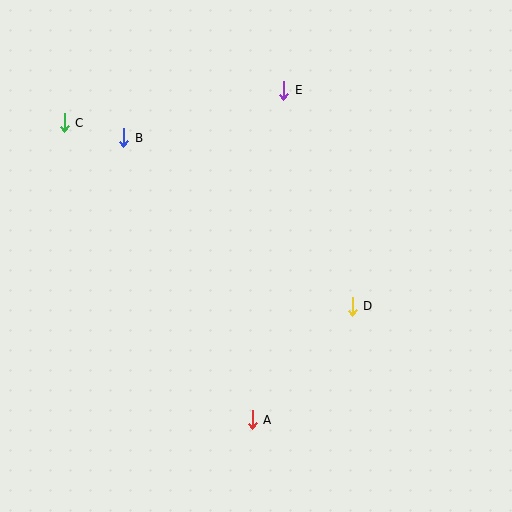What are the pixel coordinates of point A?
Point A is at (252, 420).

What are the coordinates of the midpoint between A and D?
The midpoint between A and D is at (302, 363).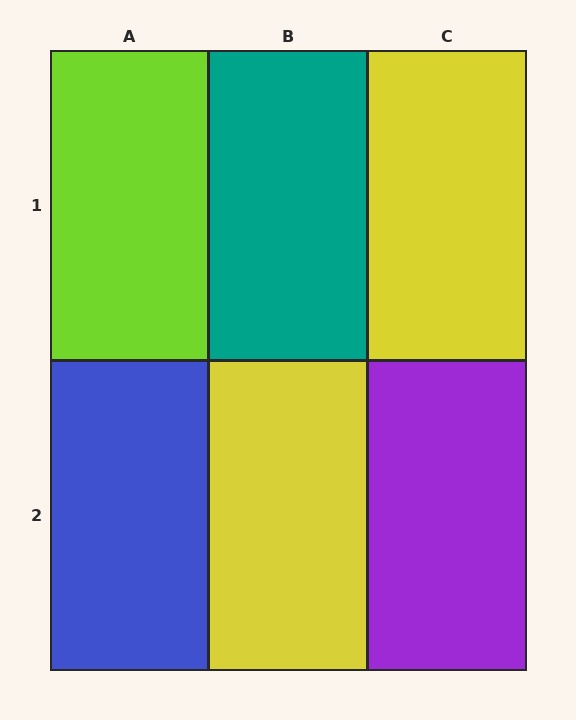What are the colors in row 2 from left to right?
Blue, yellow, purple.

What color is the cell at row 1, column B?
Teal.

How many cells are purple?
1 cell is purple.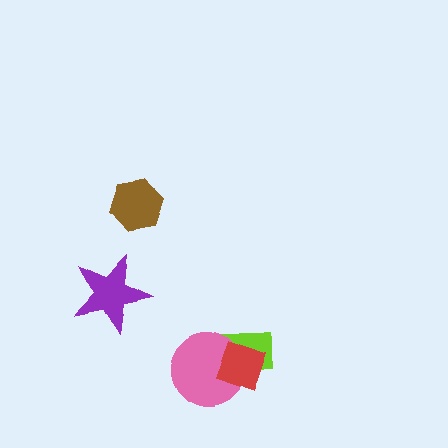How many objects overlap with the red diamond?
2 objects overlap with the red diamond.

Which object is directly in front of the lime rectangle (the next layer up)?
The pink circle is directly in front of the lime rectangle.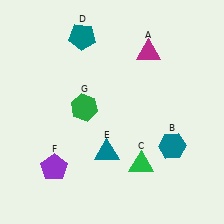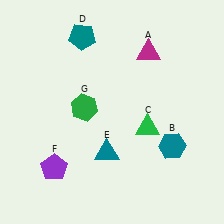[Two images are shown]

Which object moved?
The green triangle (C) moved up.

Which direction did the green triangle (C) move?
The green triangle (C) moved up.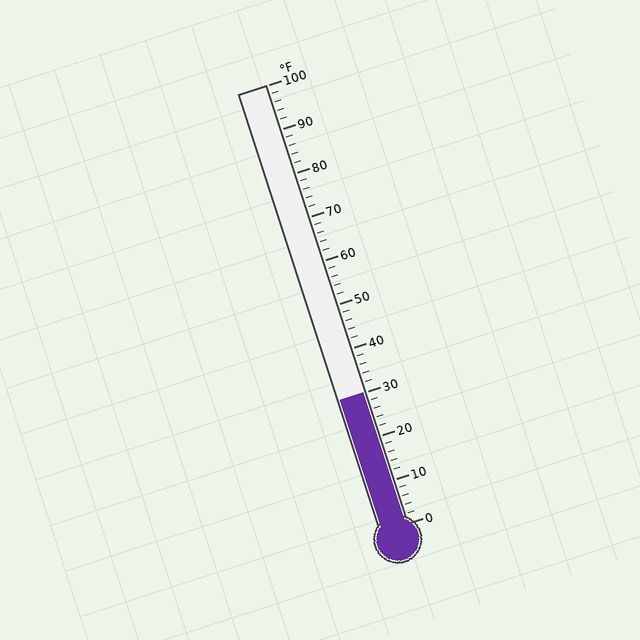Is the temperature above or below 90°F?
The temperature is below 90°F.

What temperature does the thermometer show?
The thermometer shows approximately 30°F.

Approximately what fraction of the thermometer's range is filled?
The thermometer is filled to approximately 30% of its range.